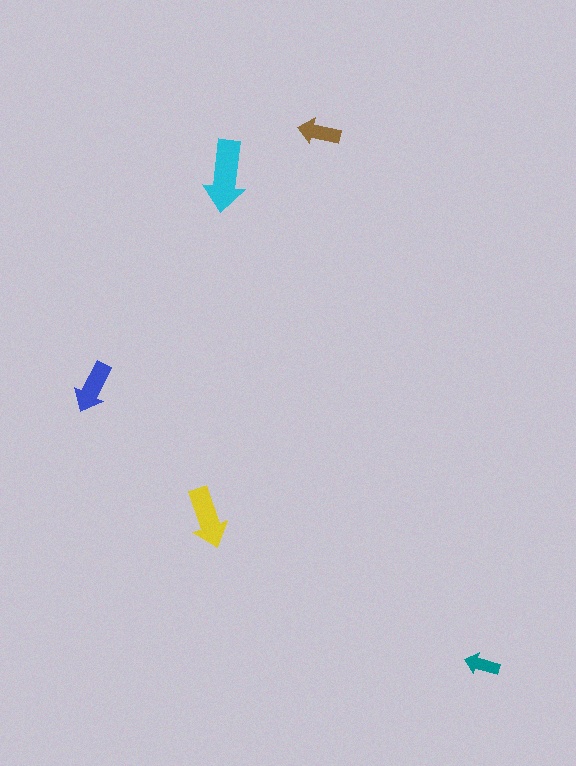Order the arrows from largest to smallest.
the cyan one, the yellow one, the blue one, the brown one, the teal one.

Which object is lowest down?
The teal arrow is bottommost.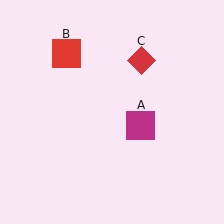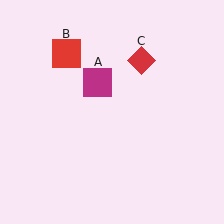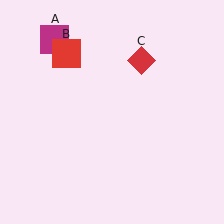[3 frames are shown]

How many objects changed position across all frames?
1 object changed position: magenta square (object A).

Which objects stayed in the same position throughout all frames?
Red square (object B) and red diamond (object C) remained stationary.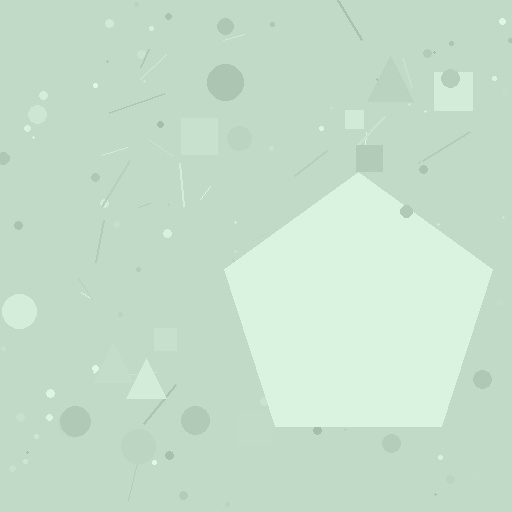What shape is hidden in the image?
A pentagon is hidden in the image.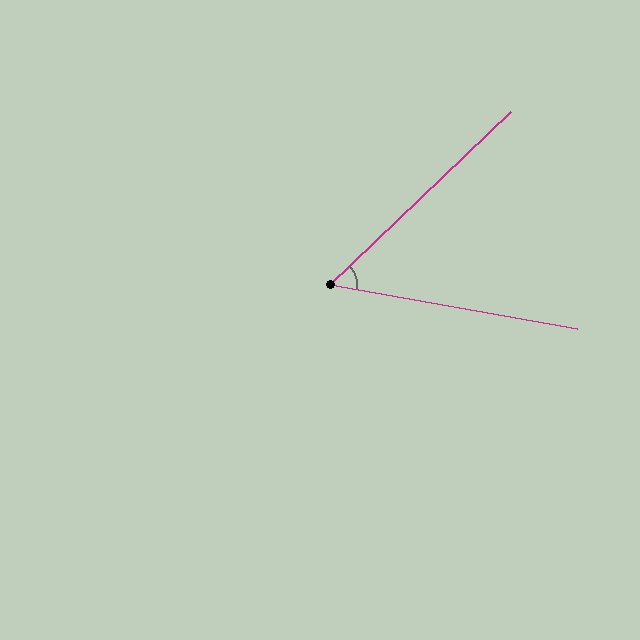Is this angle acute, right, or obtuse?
It is acute.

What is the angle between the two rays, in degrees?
Approximately 54 degrees.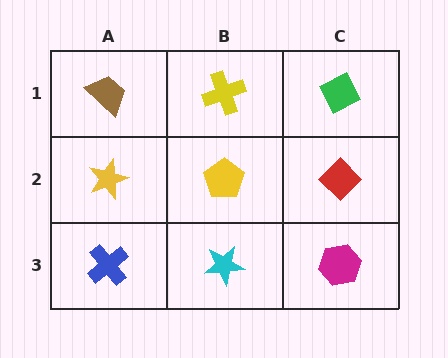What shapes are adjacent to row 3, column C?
A red diamond (row 2, column C), a cyan star (row 3, column B).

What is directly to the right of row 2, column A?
A yellow pentagon.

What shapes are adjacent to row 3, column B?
A yellow pentagon (row 2, column B), a blue cross (row 3, column A), a magenta hexagon (row 3, column C).